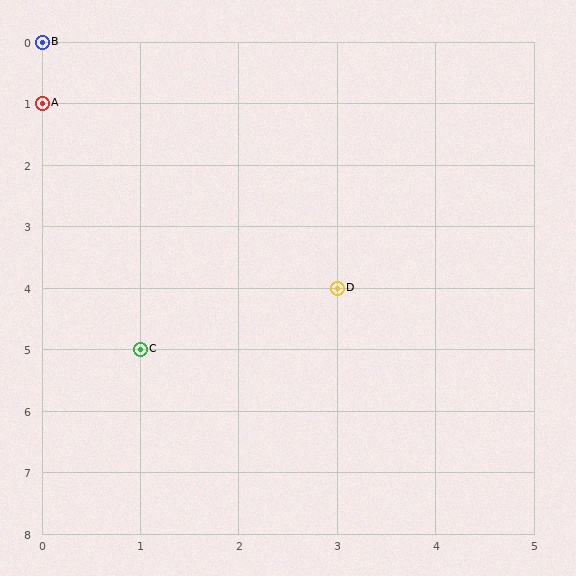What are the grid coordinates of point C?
Point C is at grid coordinates (1, 5).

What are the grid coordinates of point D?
Point D is at grid coordinates (3, 4).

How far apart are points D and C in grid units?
Points D and C are 2 columns and 1 row apart (about 2.2 grid units diagonally).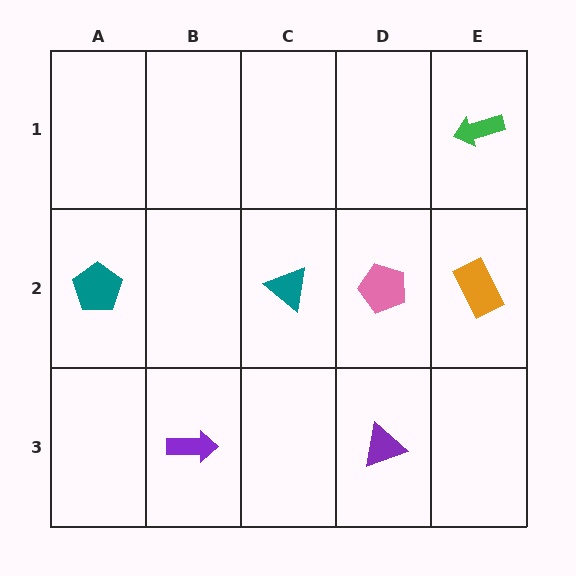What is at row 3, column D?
A purple triangle.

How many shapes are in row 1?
1 shape.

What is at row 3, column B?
A purple arrow.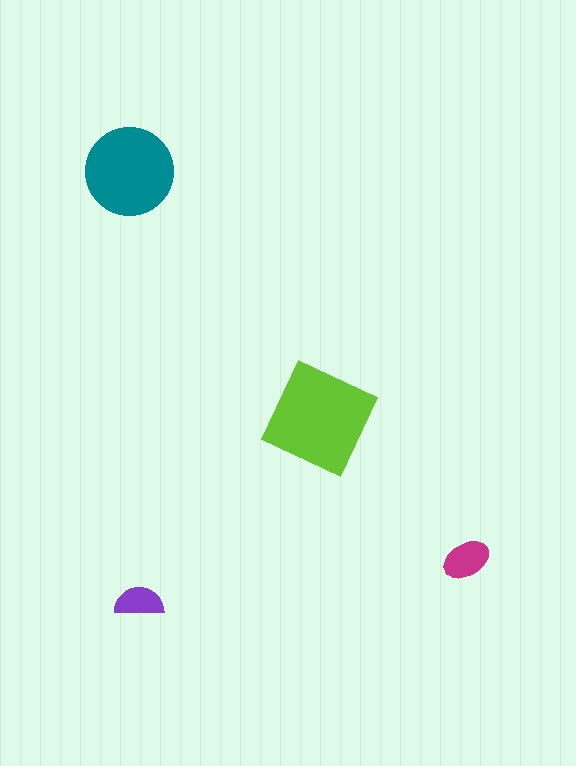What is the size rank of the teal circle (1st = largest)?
2nd.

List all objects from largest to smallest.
The lime diamond, the teal circle, the magenta ellipse, the purple semicircle.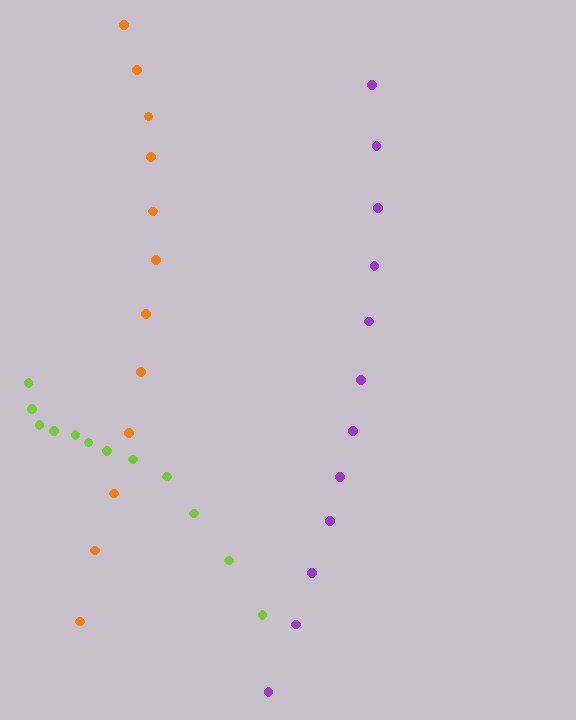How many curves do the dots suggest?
There are 3 distinct paths.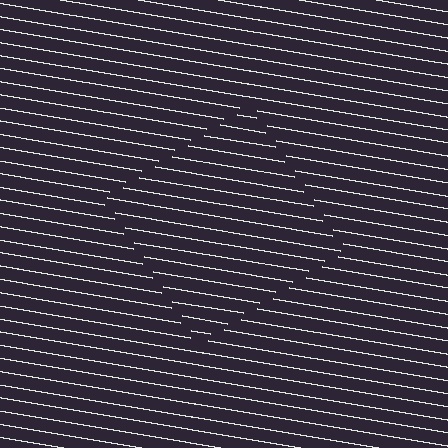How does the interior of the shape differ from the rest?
The interior of the shape contains the same grating, shifted by half a period — the contour is defined by the phase discontinuity where line-ends from the inner and outer gratings abut.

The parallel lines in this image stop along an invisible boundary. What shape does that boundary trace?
An illusory square. The interior of the shape contains the same grating, shifted by half a period — the contour is defined by the phase discontinuity where line-ends from the inner and outer gratings abut.